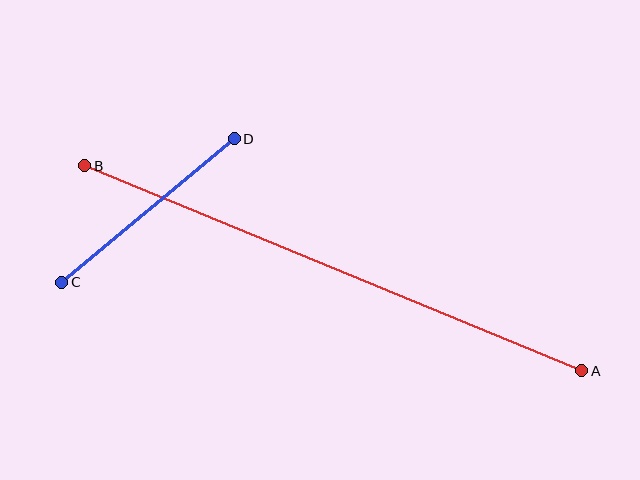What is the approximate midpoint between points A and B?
The midpoint is at approximately (333, 268) pixels.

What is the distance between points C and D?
The distance is approximately 225 pixels.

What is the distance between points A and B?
The distance is approximately 538 pixels.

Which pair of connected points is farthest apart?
Points A and B are farthest apart.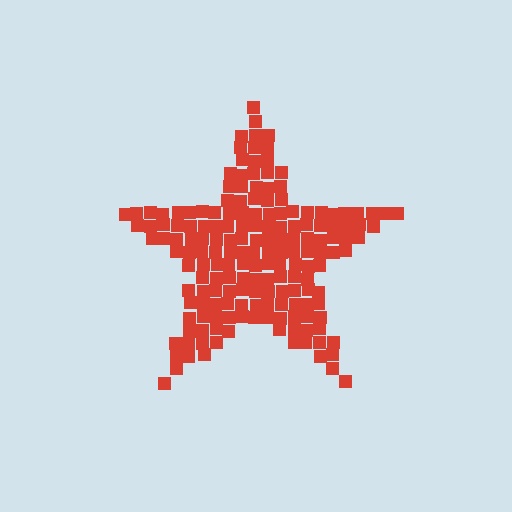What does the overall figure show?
The overall figure shows a star.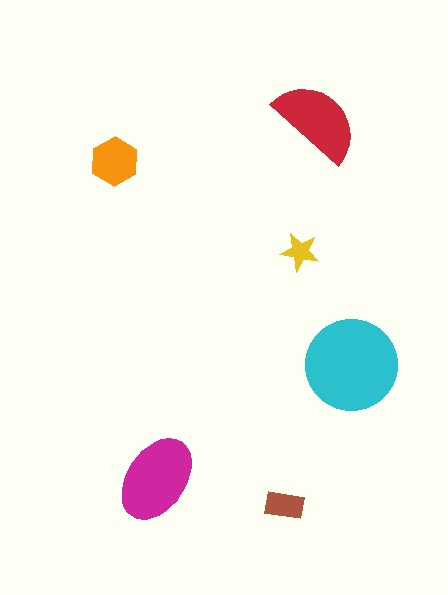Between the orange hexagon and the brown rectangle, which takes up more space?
The orange hexagon.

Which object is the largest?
The cyan circle.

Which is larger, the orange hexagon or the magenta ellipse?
The magenta ellipse.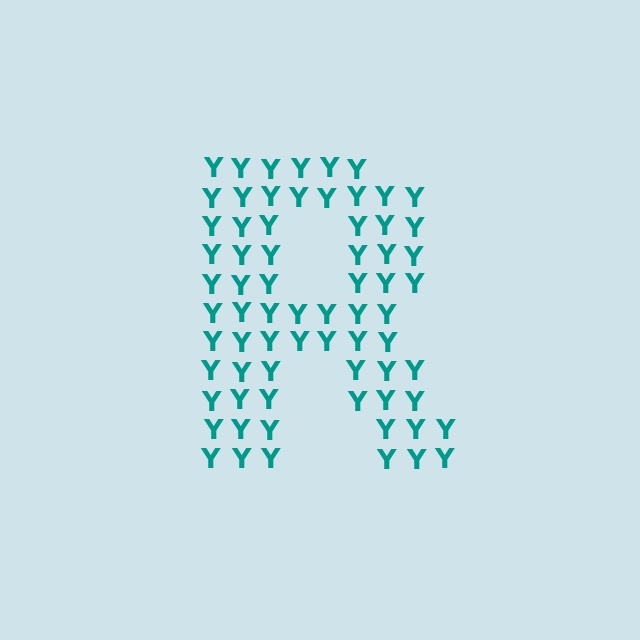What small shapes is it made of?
It is made of small letter Y's.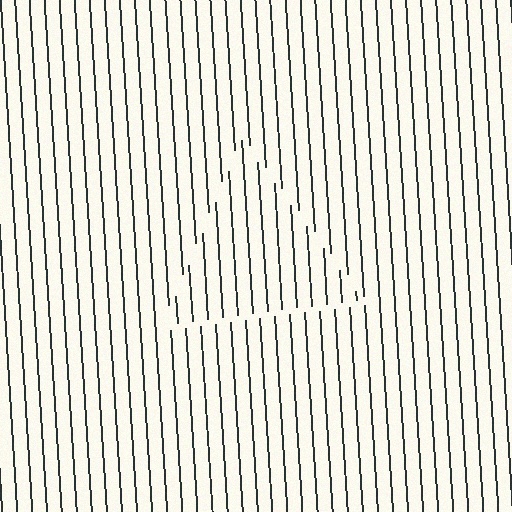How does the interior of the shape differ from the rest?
The interior of the shape contains the same grating, shifted by half a period — the contour is defined by the phase discontinuity where line-ends from the inner and outer gratings abut.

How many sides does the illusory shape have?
3 sides — the line-ends trace a triangle.